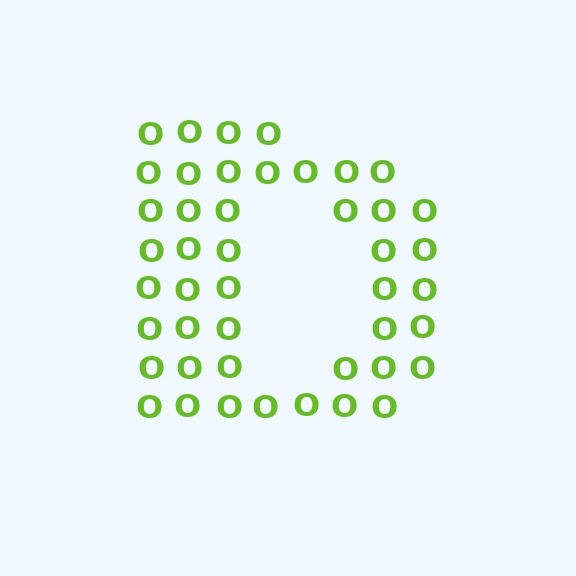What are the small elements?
The small elements are letter O's.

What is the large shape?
The large shape is the letter D.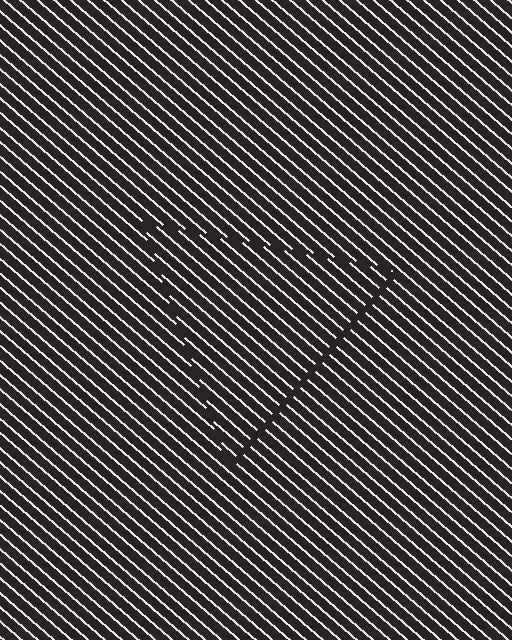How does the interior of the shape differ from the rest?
The interior of the shape contains the same grating, shifted by half a period — the contour is defined by the phase discontinuity where line-ends from the inner and outer gratings abut.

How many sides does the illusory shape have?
3 sides — the line-ends trace a triangle.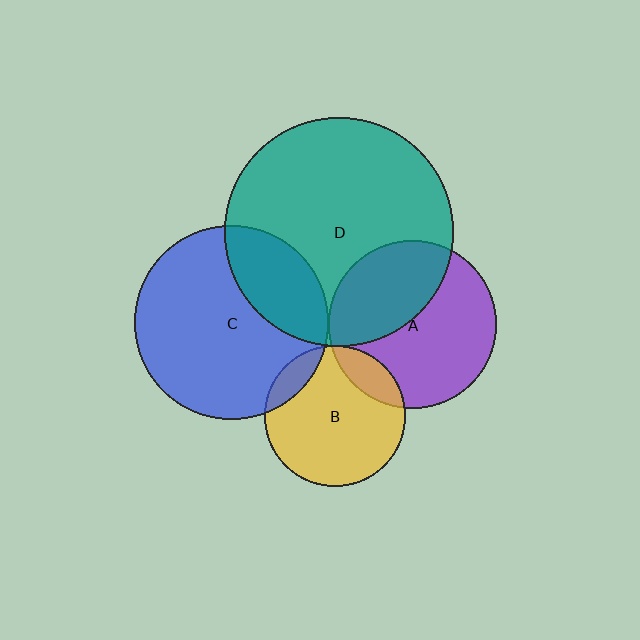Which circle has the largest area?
Circle D (teal).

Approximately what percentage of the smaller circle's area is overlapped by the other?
Approximately 40%.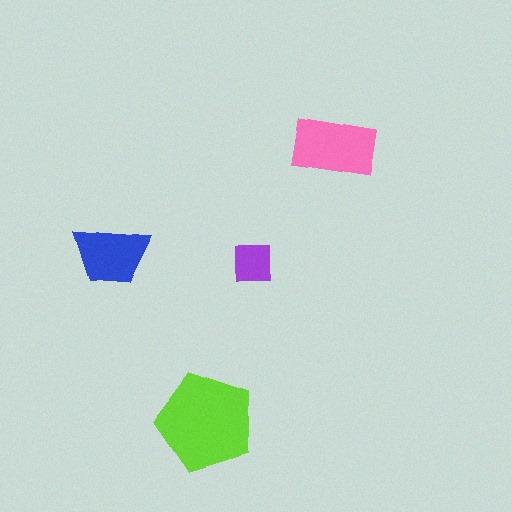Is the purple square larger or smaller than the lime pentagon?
Smaller.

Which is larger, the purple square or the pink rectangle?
The pink rectangle.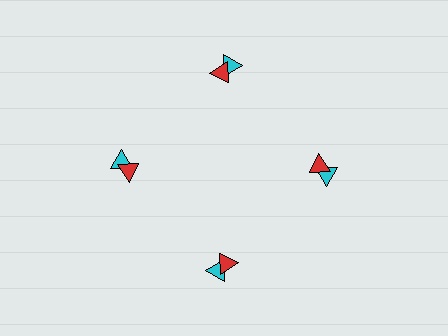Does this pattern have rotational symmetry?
Yes, this pattern has 4-fold rotational symmetry. It looks the same after rotating 90 degrees around the center.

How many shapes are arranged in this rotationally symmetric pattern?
There are 8 shapes, arranged in 4 groups of 2.